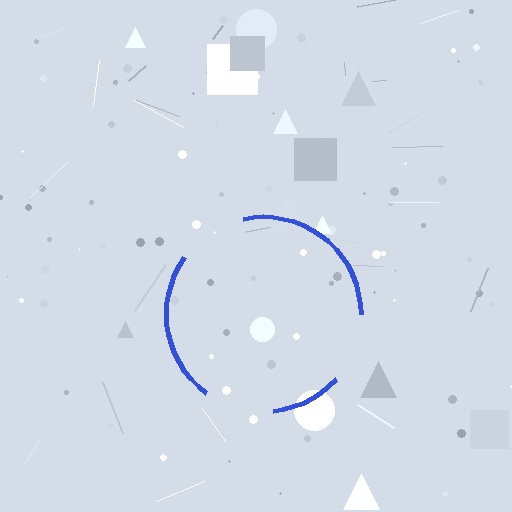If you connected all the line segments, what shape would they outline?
They would outline a circle.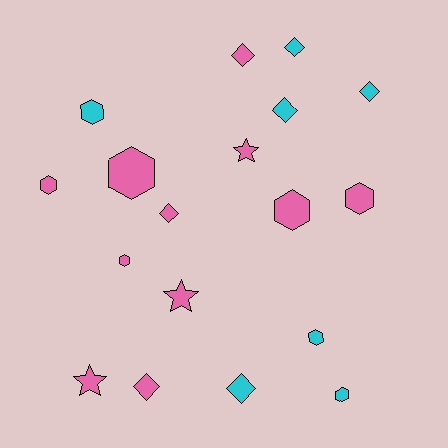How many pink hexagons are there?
There are 5 pink hexagons.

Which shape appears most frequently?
Hexagon, with 8 objects.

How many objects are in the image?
There are 18 objects.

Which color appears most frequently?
Pink, with 11 objects.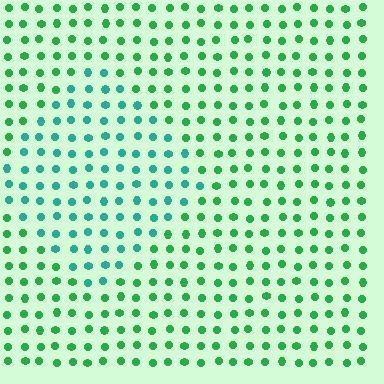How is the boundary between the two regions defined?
The boundary is defined purely by a slight shift in hue (about 32 degrees). Spacing, size, and orientation are identical on both sides.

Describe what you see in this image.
The image is filled with small green elements in a uniform arrangement. A diamond-shaped region is visible where the elements are tinted to a slightly different hue, forming a subtle color boundary.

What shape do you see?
I see a diamond.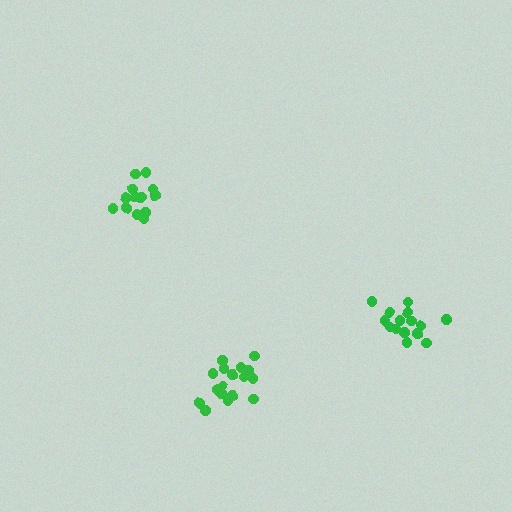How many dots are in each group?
Group 1: 18 dots, Group 2: 13 dots, Group 3: 15 dots (46 total).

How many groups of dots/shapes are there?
There are 3 groups.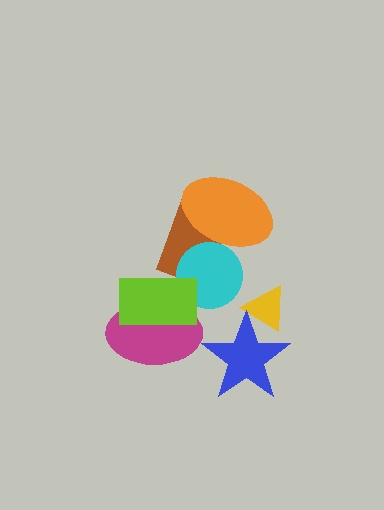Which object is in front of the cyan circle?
The lime rectangle is in front of the cyan circle.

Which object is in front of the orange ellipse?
The cyan circle is in front of the orange ellipse.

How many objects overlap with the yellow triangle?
1 object overlaps with the yellow triangle.